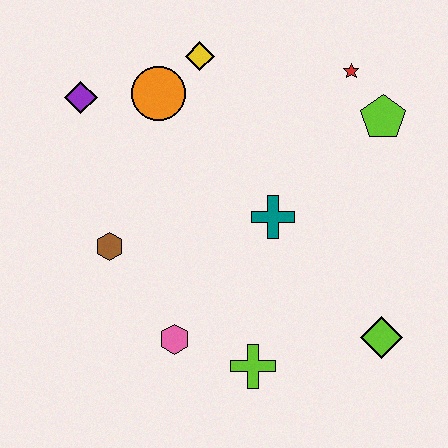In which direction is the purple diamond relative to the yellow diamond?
The purple diamond is to the left of the yellow diamond.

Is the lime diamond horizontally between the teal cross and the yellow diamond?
No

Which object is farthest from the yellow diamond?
The lime diamond is farthest from the yellow diamond.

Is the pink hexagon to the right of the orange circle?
Yes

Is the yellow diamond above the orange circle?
Yes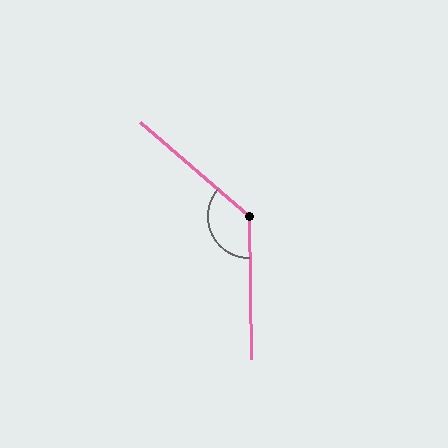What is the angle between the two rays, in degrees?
Approximately 132 degrees.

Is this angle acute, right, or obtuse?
It is obtuse.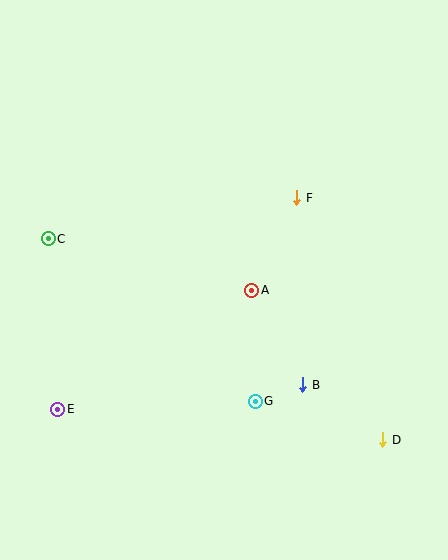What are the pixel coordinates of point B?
Point B is at (303, 384).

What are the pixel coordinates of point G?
Point G is at (256, 401).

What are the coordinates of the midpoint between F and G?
The midpoint between F and G is at (276, 299).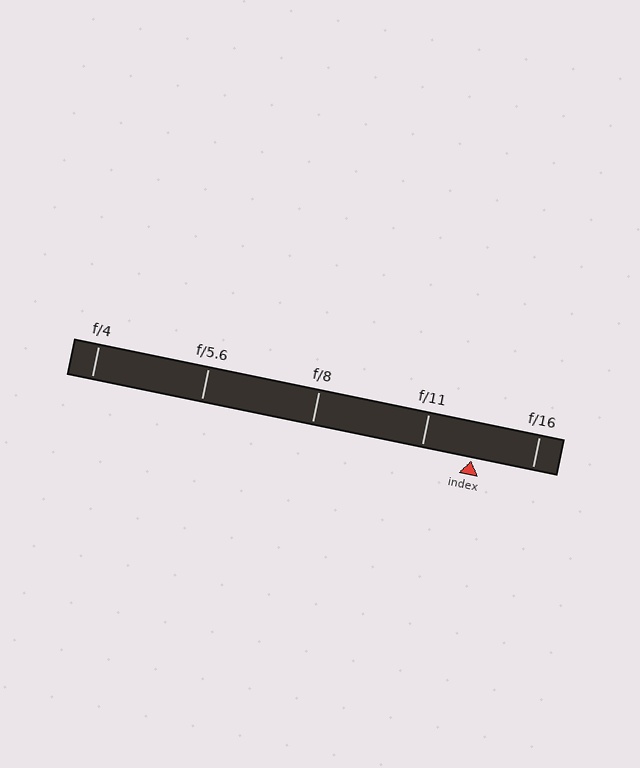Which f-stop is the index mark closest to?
The index mark is closest to f/11.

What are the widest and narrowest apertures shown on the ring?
The widest aperture shown is f/4 and the narrowest is f/16.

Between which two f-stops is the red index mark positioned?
The index mark is between f/11 and f/16.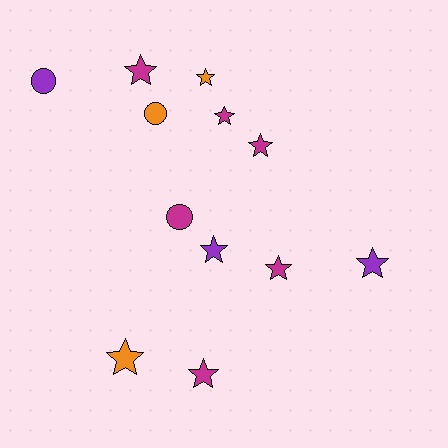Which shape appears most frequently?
Star, with 9 objects.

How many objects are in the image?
There are 12 objects.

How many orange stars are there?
There are 2 orange stars.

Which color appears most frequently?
Magenta, with 6 objects.